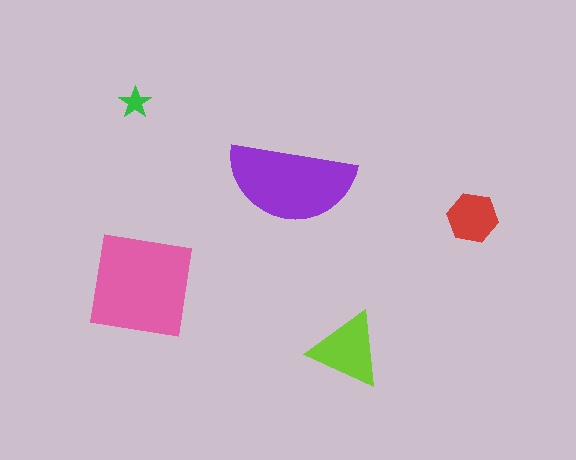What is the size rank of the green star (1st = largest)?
5th.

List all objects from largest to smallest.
The pink square, the purple semicircle, the lime triangle, the red hexagon, the green star.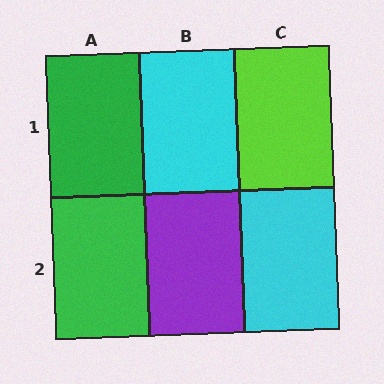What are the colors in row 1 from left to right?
Green, cyan, lime.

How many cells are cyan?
2 cells are cyan.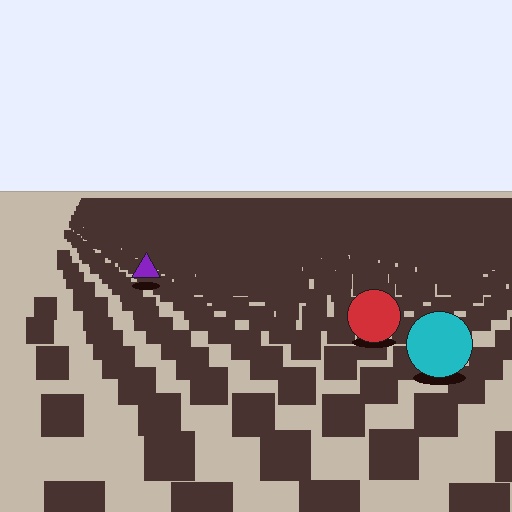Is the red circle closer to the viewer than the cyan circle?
No. The cyan circle is closer — you can tell from the texture gradient: the ground texture is coarser near it.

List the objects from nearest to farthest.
From nearest to farthest: the cyan circle, the red circle, the purple triangle.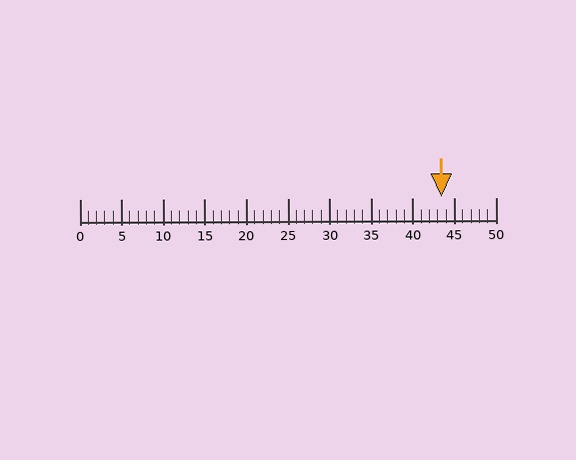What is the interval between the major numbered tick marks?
The major tick marks are spaced 5 units apart.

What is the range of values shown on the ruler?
The ruler shows values from 0 to 50.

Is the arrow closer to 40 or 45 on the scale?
The arrow is closer to 45.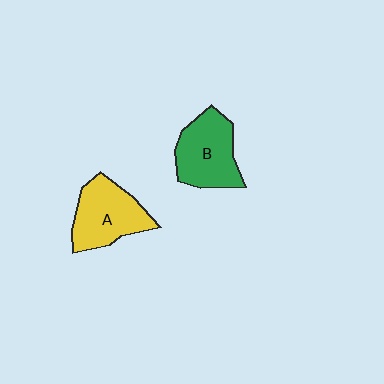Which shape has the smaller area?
Shape B (green).